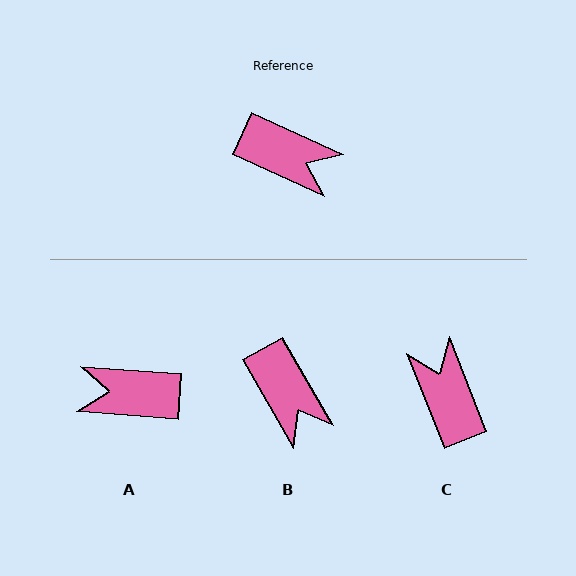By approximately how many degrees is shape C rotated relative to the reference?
Approximately 136 degrees counter-clockwise.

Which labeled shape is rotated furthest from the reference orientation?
A, about 160 degrees away.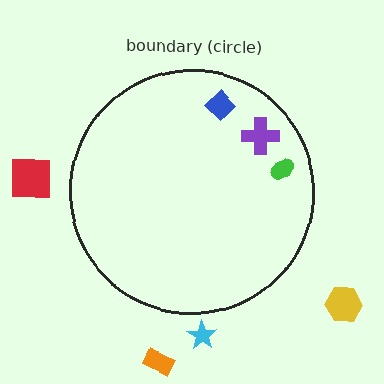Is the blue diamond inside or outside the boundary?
Inside.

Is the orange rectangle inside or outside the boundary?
Outside.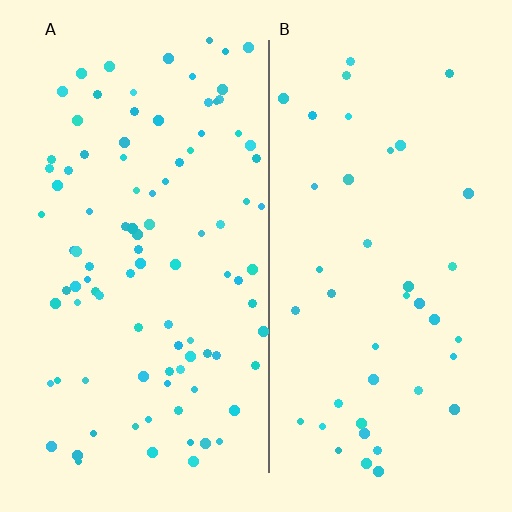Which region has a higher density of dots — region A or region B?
A (the left).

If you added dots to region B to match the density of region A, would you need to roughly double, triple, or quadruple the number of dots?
Approximately double.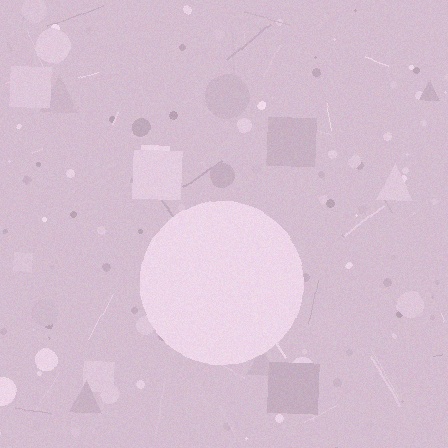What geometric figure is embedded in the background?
A circle is embedded in the background.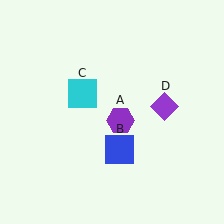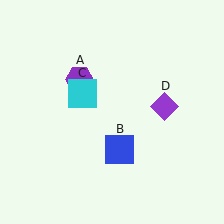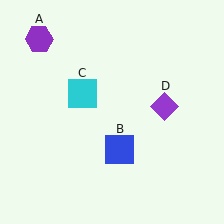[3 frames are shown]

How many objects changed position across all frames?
1 object changed position: purple hexagon (object A).